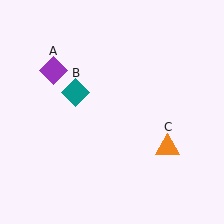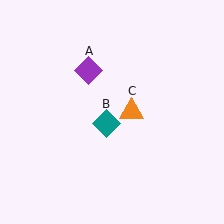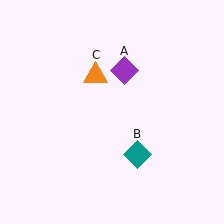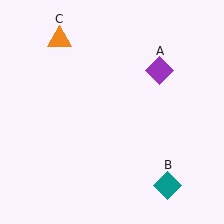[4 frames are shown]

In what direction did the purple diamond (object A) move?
The purple diamond (object A) moved right.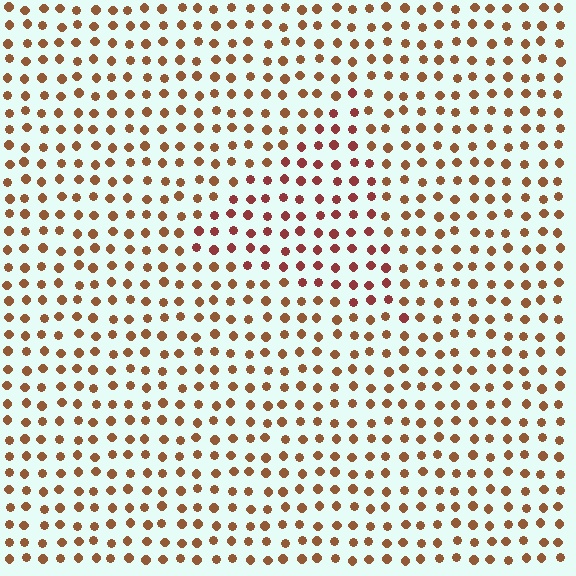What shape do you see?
I see a triangle.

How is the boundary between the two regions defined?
The boundary is defined purely by a slight shift in hue (about 25 degrees). Spacing, size, and orientation are identical on both sides.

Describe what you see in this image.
The image is filled with small brown elements in a uniform arrangement. A triangle-shaped region is visible where the elements are tinted to a slightly different hue, forming a subtle color boundary.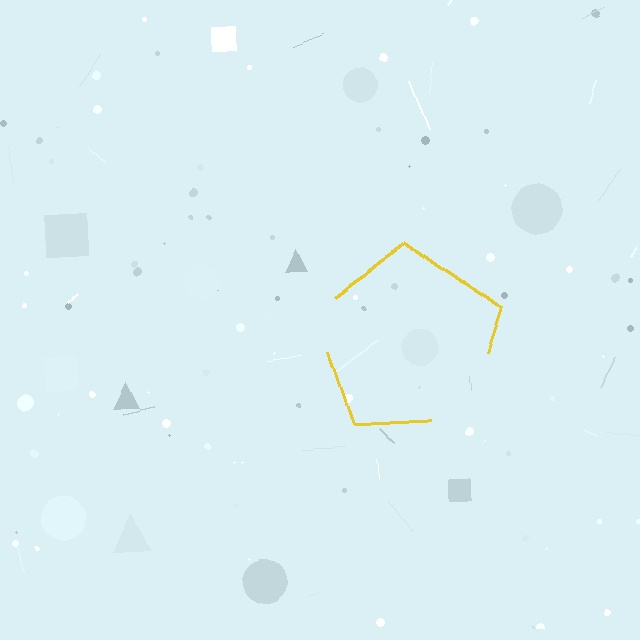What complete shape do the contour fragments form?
The contour fragments form a pentagon.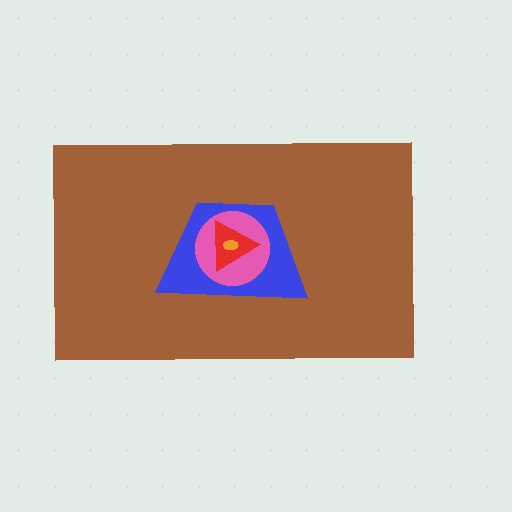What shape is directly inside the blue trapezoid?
The pink circle.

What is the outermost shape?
The brown rectangle.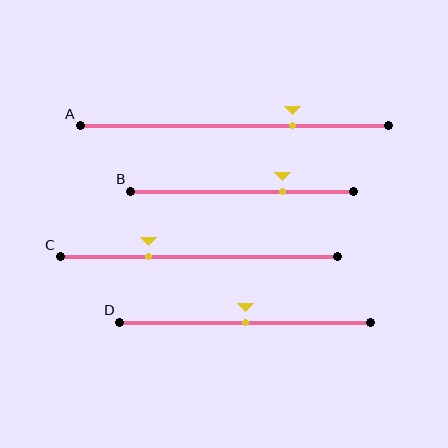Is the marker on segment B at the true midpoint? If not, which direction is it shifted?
No, the marker on segment B is shifted to the right by about 18% of the segment length.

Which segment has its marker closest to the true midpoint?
Segment D has its marker closest to the true midpoint.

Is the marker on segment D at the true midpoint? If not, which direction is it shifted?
Yes, the marker on segment D is at the true midpoint.